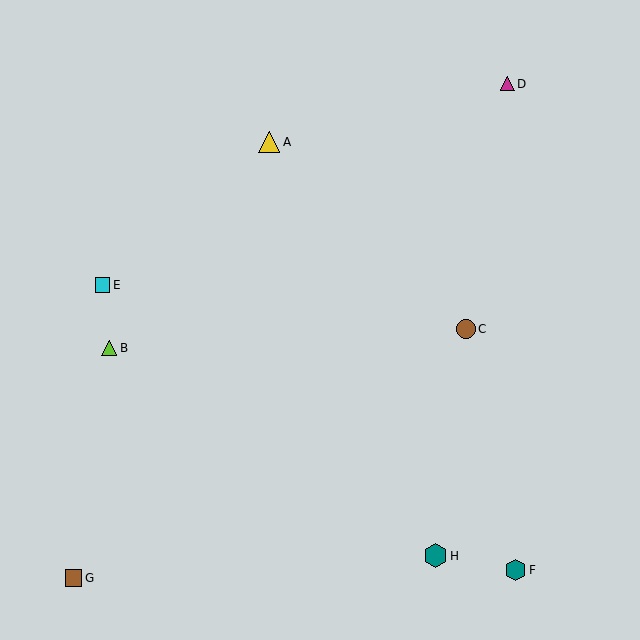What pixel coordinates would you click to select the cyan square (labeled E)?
Click at (102, 285) to select the cyan square E.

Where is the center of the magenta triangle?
The center of the magenta triangle is at (507, 84).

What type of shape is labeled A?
Shape A is a yellow triangle.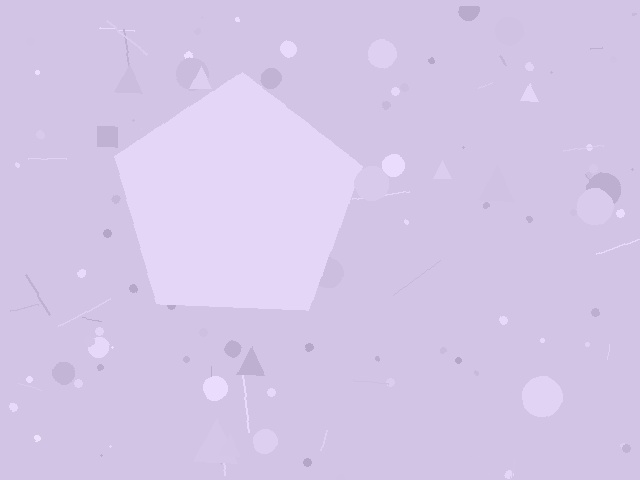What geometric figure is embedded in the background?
A pentagon is embedded in the background.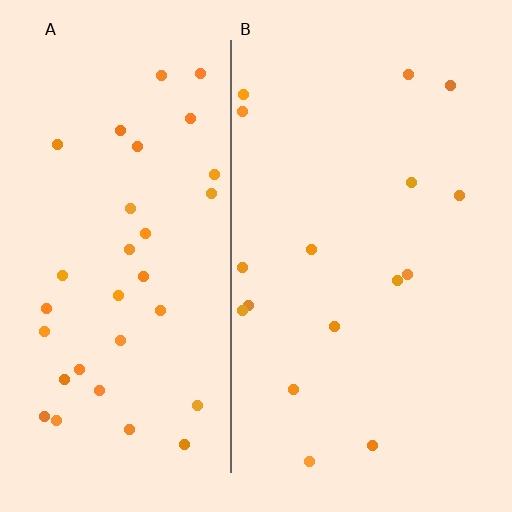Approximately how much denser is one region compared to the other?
Approximately 2.1× — region A over region B.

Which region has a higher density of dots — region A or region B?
A (the left).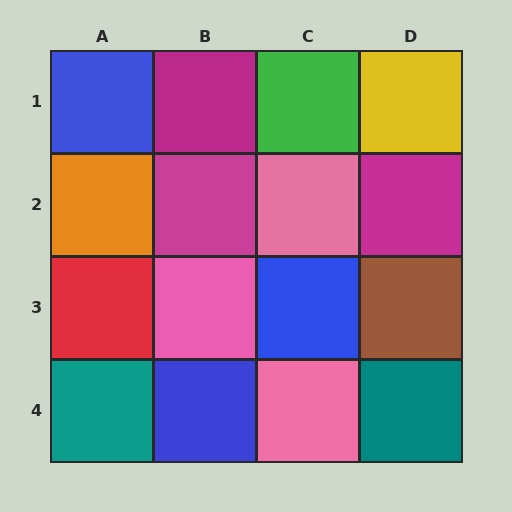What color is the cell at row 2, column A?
Orange.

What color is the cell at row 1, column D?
Yellow.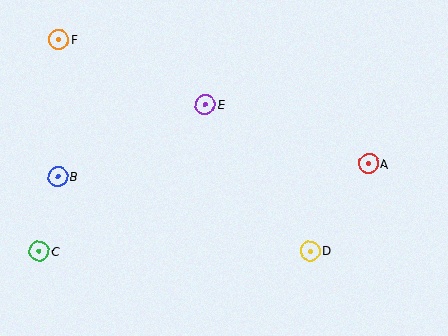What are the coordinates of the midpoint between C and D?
The midpoint between C and D is at (175, 251).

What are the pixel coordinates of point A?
Point A is at (369, 164).